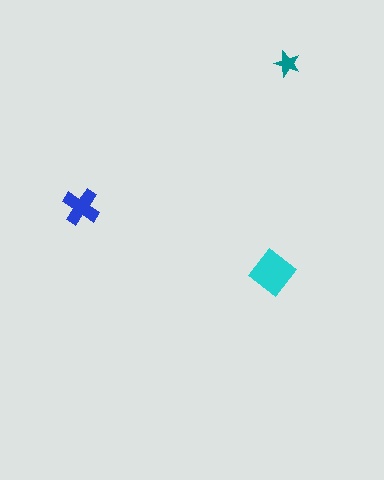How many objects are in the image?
There are 3 objects in the image.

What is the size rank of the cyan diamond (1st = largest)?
1st.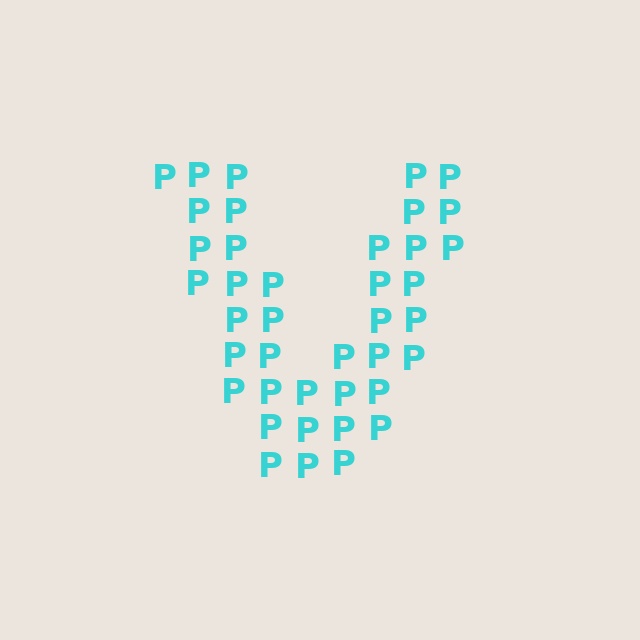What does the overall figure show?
The overall figure shows the letter V.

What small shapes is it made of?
It is made of small letter P's.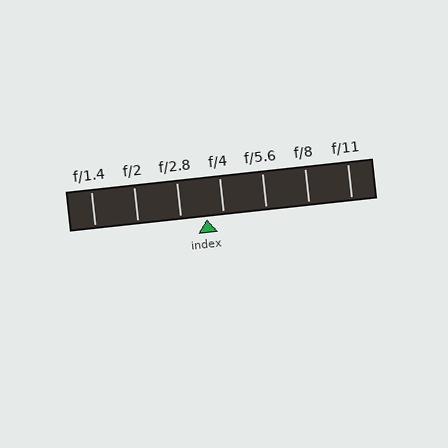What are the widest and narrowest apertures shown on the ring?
The widest aperture shown is f/1.4 and the narrowest is f/11.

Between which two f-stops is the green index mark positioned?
The index mark is between f/2.8 and f/4.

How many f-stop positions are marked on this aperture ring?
There are 7 f-stop positions marked.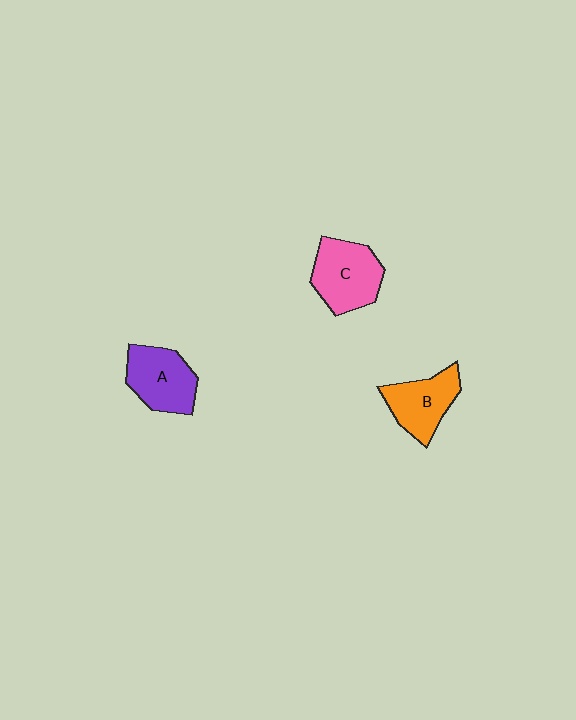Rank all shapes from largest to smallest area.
From largest to smallest: C (pink), A (purple), B (orange).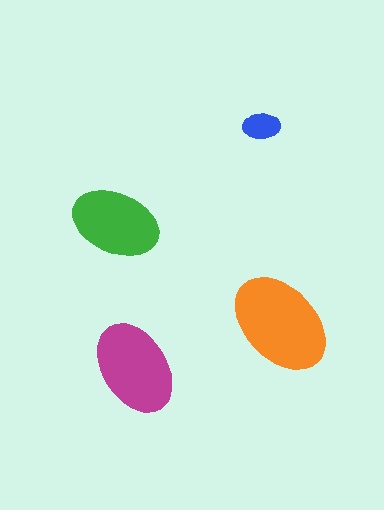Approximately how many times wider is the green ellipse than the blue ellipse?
About 2.5 times wider.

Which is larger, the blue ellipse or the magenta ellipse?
The magenta one.